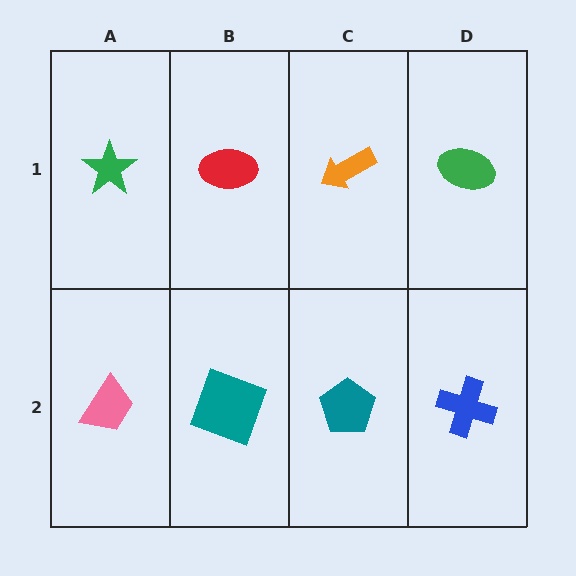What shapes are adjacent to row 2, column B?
A red ellipse (row 1, column B), a pink trapezoid (row 2, column A), a teal pentagon (row 2, column C).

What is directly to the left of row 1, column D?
An orange arrow.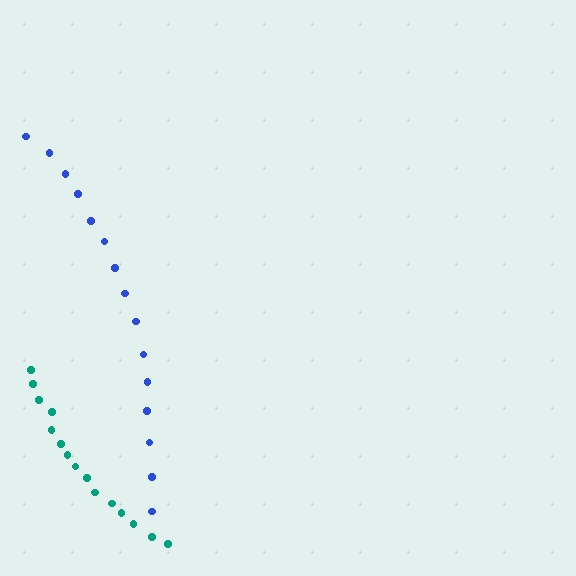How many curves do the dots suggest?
There are 2 distinct paths.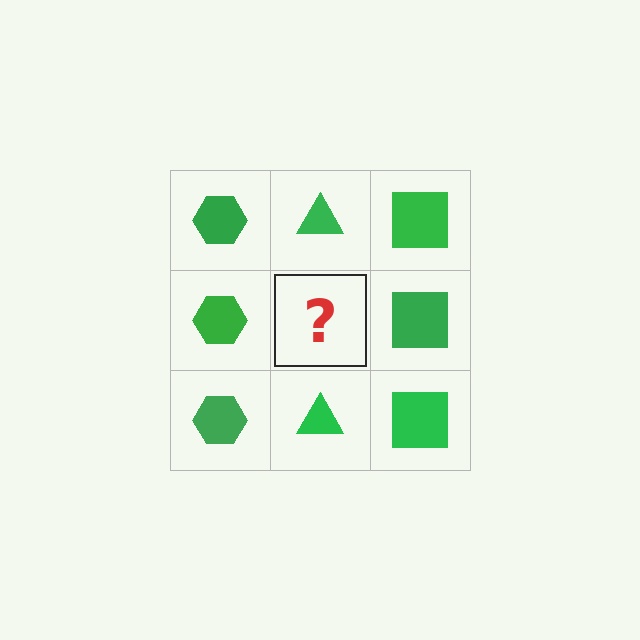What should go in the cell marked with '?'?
The missing cell should contain a green triangle.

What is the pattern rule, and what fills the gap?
The rule is that each column has a consistent shape. The gap should be filled with a green triangle.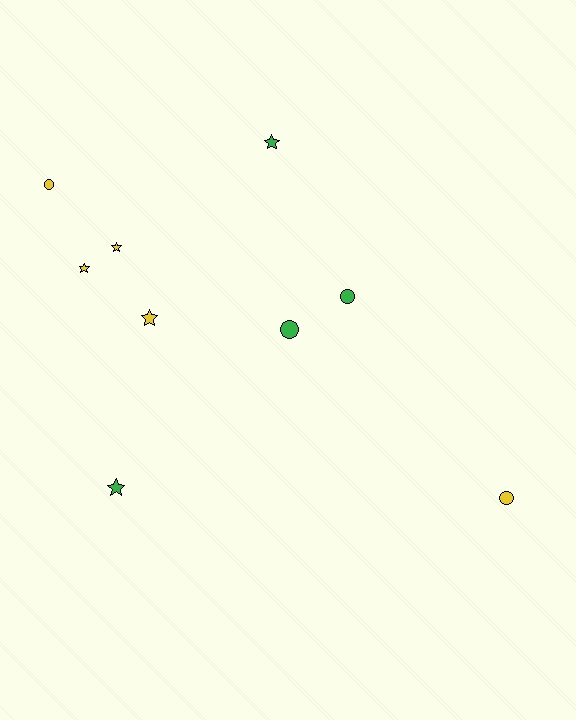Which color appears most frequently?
Yellow, with 5 objects.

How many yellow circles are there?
There are 2 yellow circles.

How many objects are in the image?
There are 9 objects.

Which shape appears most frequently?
Star, with 5 objects.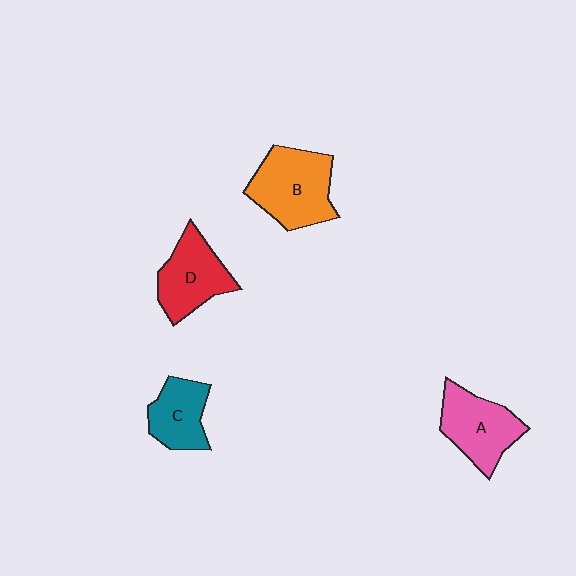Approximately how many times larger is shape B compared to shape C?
Approximately 1.5 times.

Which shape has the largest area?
Shape B (orange).